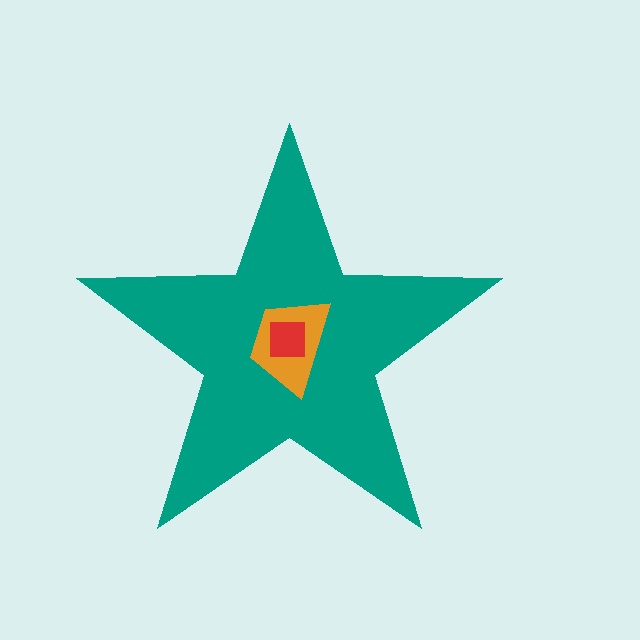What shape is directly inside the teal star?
The orange trapezoid.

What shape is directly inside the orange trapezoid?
The red square.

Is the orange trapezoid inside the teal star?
Yes.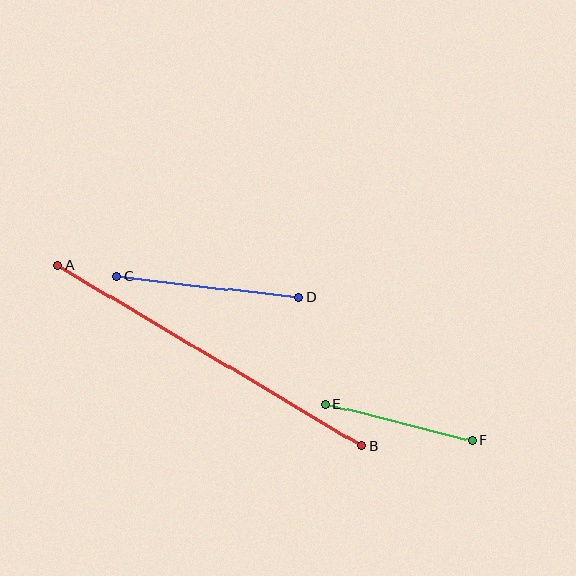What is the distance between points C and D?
The distance is approximately 183 pixels.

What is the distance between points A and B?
The distance is approximately 354 pixels.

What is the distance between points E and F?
The distance is approximately 152 pixels.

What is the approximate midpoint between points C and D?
The midpoint is at approximately (208, 287) pixels.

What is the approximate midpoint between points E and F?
The midpoint is at approximately (399, 422) pixels.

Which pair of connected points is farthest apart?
Points A and B are farthest apart.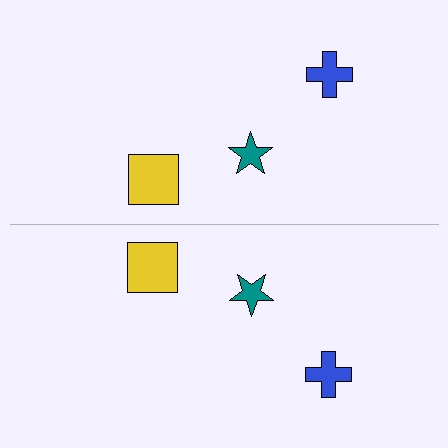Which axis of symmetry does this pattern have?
The pattern has a horizontal axis of symmetry running through the center of the image.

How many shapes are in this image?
There are 6 shapes in this image.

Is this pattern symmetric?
Yes, this pattern has bilateral (reflection) symmetry.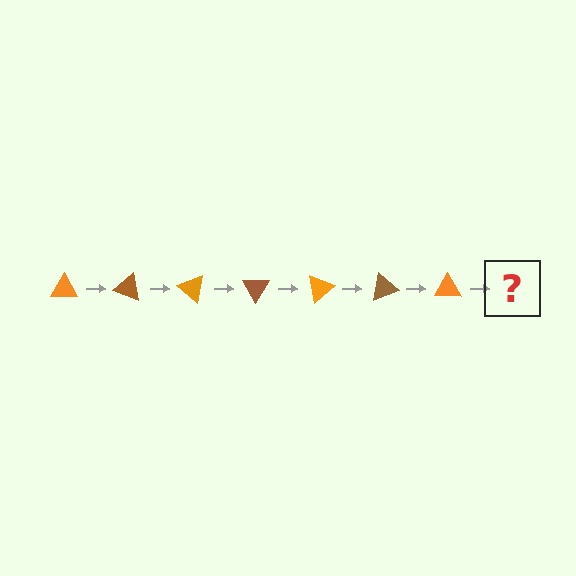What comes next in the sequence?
The next element should be a brown triangle, rotated 140 degrees from the start.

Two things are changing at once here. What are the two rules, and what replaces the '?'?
The two rules are that it rotates 20 degrees each step and the color cycles through orange and brown. The '?' should be a brown triangle, rotated 140 degrees from the start.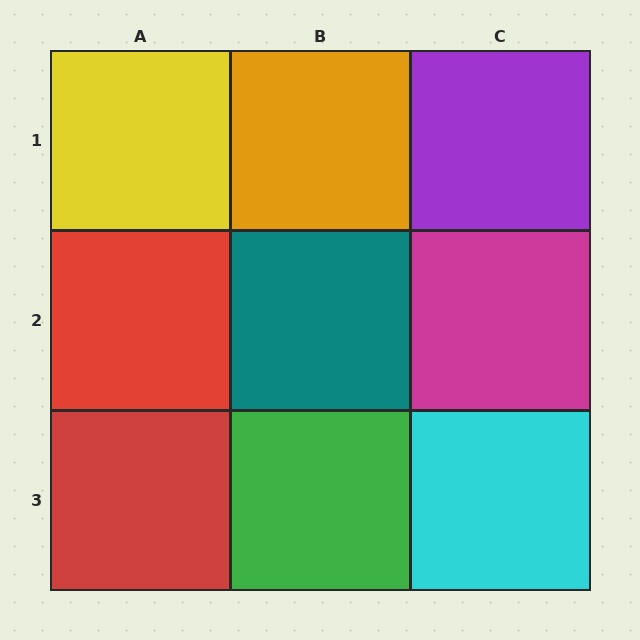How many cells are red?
2 cells are red.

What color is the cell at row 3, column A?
Red.